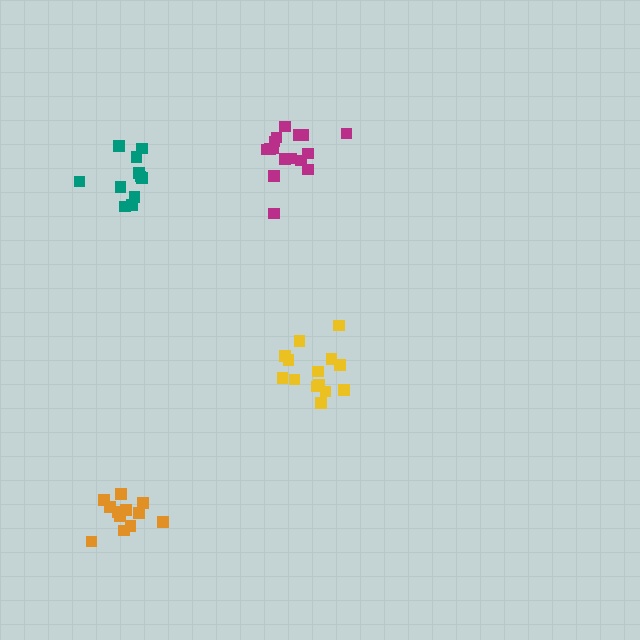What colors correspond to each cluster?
The clusters are colored: yellow, orange, magenta, teal.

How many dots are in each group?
Group 1: 14 dots, Group 2: 12 dots, Group 3: 16 dots, Group 4: 11 dots (53 total).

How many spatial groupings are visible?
There are 4 spatial groupings.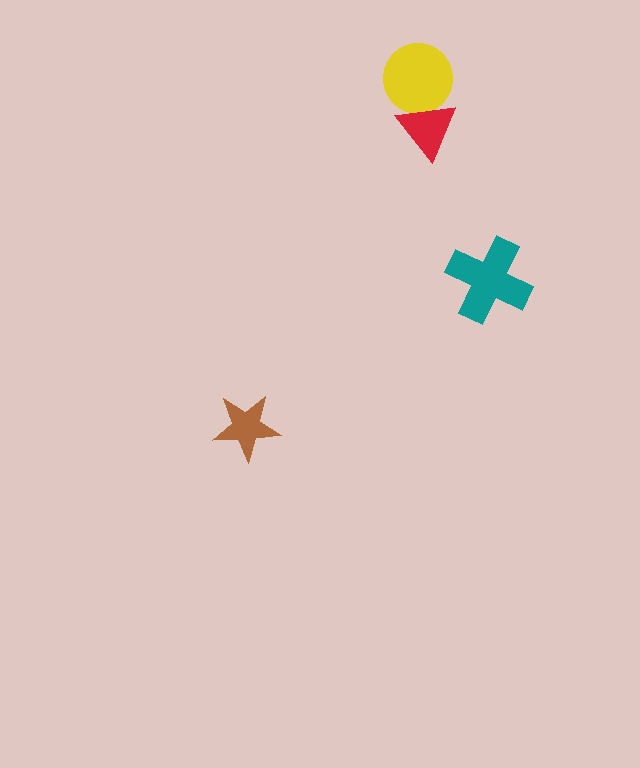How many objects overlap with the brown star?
0 objects overlap with the brown star.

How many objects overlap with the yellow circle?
1 object overlaps with the yellow circle.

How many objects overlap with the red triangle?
1 object overlaps with the red triangle.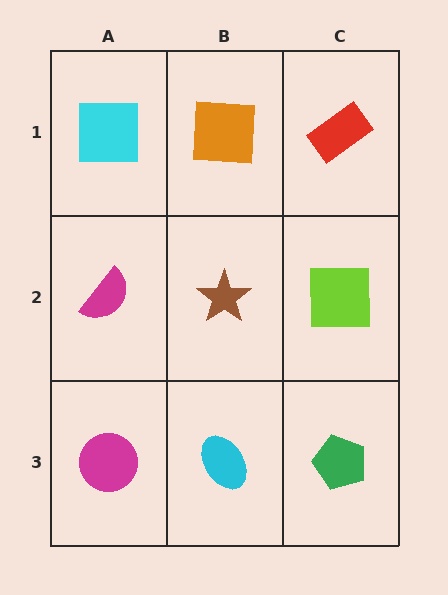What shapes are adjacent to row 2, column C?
A red rectangle (row 1, column C), a green pentagon (row 3, column C), a brown star (row 2, column B).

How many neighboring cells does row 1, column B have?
3.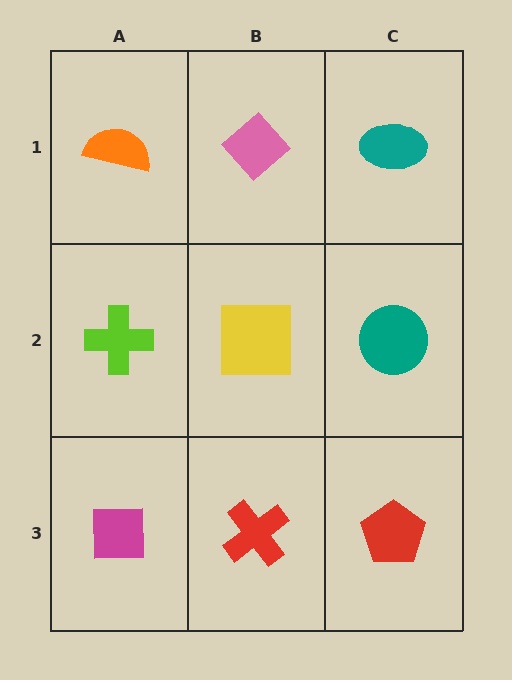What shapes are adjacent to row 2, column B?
A pink diamond (row 1, column B), a red cross (row 3, column B), a lime cross (row 2, column A), a teal circle (row 2, column C).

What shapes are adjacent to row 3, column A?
A lime cross (row 2, column A), a red cross (row 3, column B).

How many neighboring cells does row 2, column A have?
3.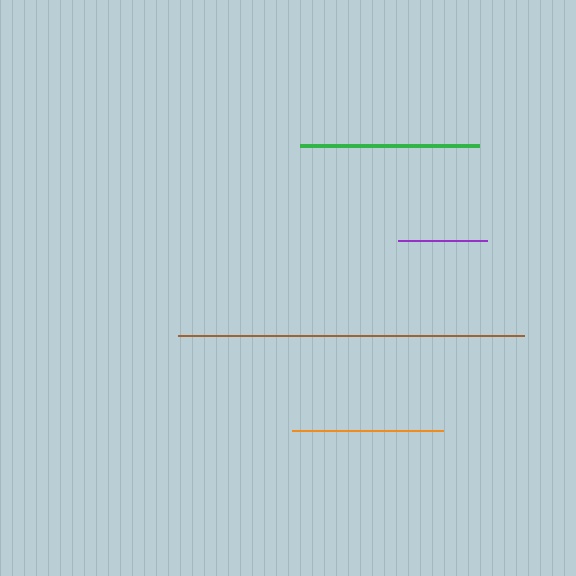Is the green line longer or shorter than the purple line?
The green line is longer than the purple line.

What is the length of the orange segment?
The orange segment is approximately 150 pixels long.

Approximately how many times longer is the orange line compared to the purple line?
The orange line is approximately 1.7 times the length of the purple line.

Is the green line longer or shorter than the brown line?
The brown line is longer than the green line.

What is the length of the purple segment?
The purple segment is approximately 89 pixels long.